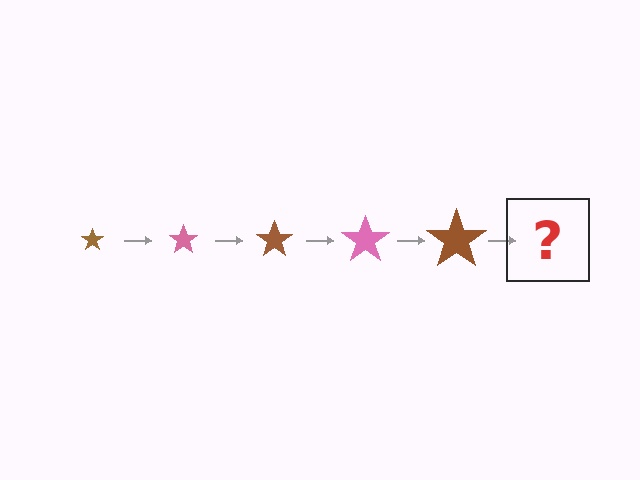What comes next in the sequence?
The next element should be a pink star, larger than the previous one.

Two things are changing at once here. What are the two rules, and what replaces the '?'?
The two rules are that the star grows larger each step and the color cycles through brown and pink. The '?' should be a pink star, larger than the previous one.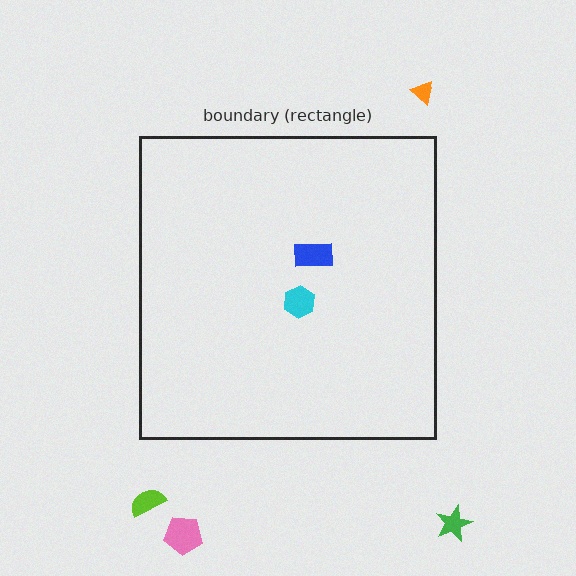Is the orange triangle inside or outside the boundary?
Outside.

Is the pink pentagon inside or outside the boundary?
Outside.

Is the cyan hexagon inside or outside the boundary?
Inside.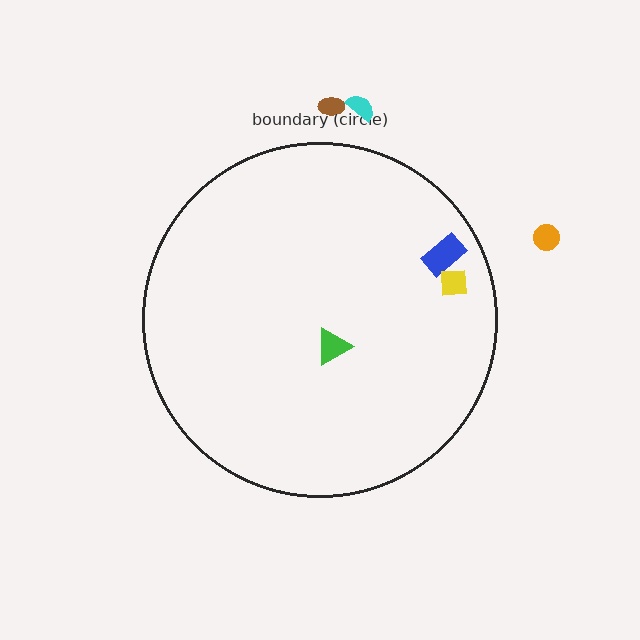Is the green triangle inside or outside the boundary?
Inside.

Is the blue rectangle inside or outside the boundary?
Inside.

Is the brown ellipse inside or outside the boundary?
Outside.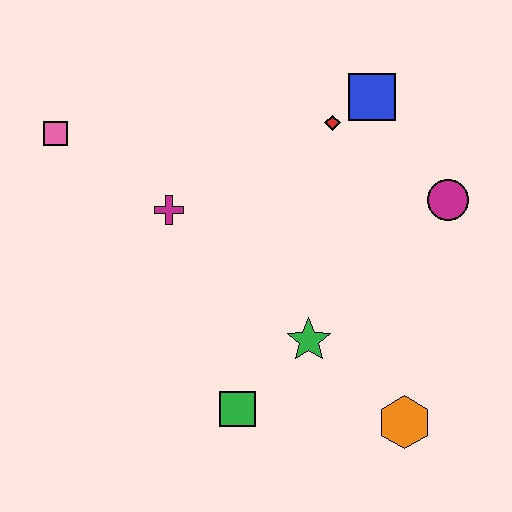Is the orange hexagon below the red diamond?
Yes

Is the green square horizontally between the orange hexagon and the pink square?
Yes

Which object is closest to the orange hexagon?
The green star is closest to the orange hexagon.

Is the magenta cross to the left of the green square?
Yes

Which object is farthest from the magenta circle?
The pink square is farthest from the magenta circle.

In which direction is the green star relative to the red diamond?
The green star is below the red diamond.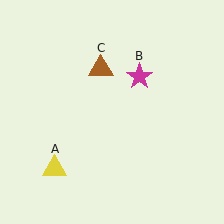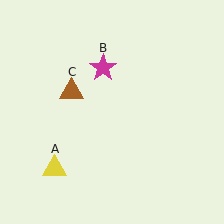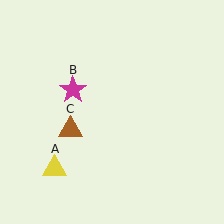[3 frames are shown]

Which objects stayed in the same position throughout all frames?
Yellow triangle (object A) remained stationary.